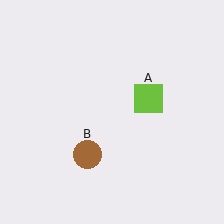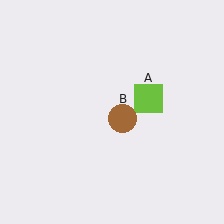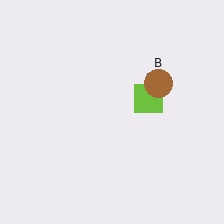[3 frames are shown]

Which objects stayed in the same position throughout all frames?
Lime square (object A) remained stationary.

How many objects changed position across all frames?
1 object changed position: brown circle (object B).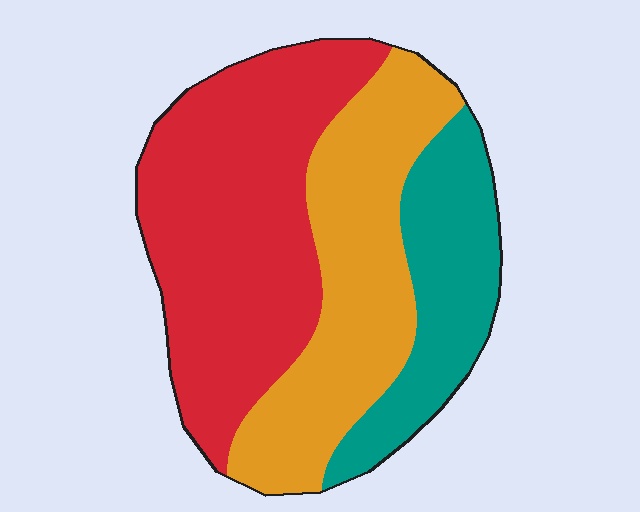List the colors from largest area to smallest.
From largest to smallest: red, orange, teal.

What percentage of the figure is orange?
Orange takes up about one third (1/3) of the figure.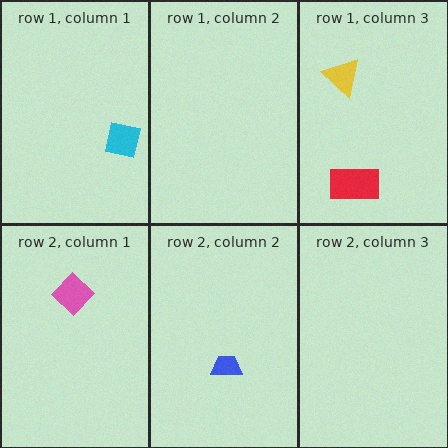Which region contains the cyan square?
The row 1, column 1 region.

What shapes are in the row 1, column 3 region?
The red rectangle, the yellow triangle.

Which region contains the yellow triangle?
The row 1, column 3 region.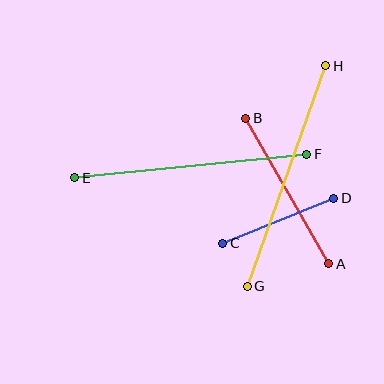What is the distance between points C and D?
The distance is approximately 120 pixels.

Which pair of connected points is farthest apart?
Points G and H are farthest apart.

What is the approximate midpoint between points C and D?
The midpoint is at approximately (278, 221) pixels.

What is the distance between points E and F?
The distance is approximately 233 pixels.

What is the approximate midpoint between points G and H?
The midpoint is at approximately (287, 176) pixels.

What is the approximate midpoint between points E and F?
The midpoint is at approximately (191, 166) pixels.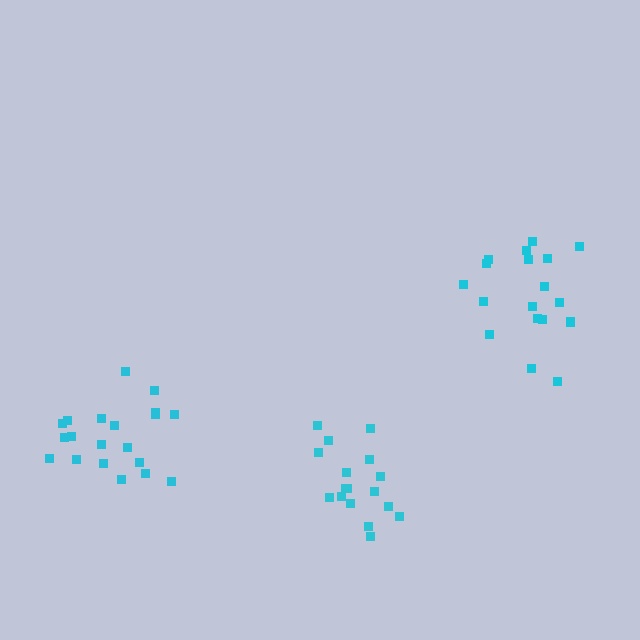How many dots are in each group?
Group 1: 20 dots, Group 2: 17 dots, Group 3: 18 dots (55 total).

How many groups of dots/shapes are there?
There are 3 groups.